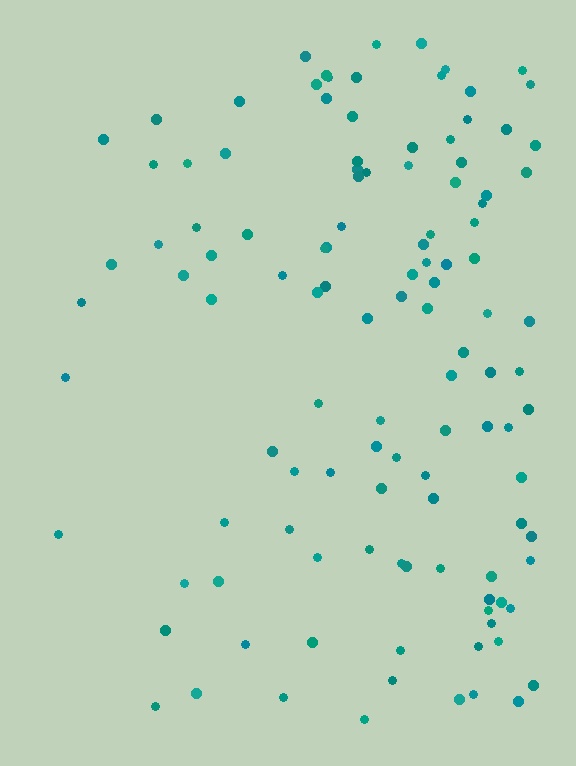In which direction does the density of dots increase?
From left to right, with the right side densest.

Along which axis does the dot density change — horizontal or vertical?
Horizontal.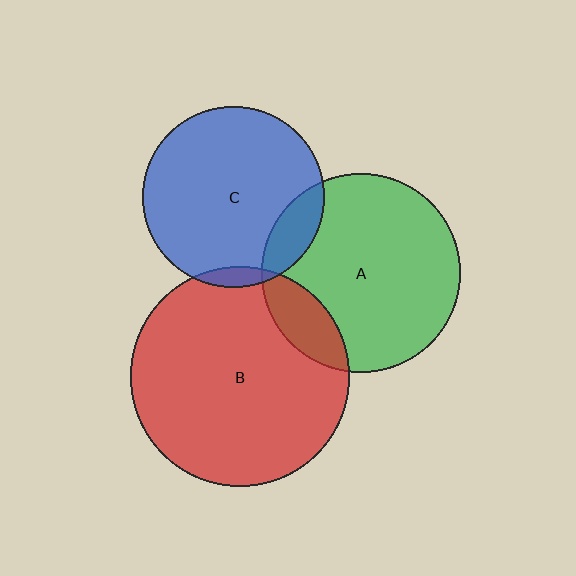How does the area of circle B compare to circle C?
Approximately 1.5 times.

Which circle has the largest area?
Circle B (red).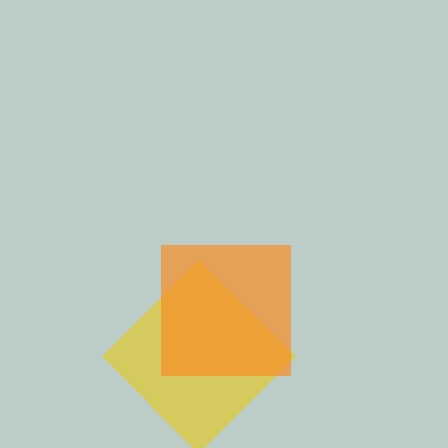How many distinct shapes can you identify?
There are 2 distinct shapes: a yellow diamond, an orange square.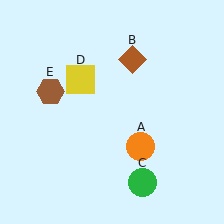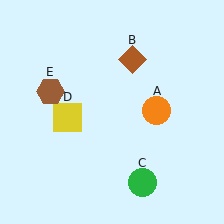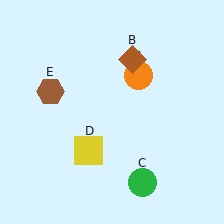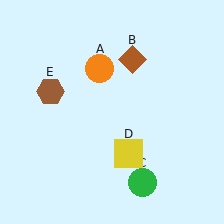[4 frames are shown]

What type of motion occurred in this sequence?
The orange circle (object A), yellow square (object D) rotated counterclockwise around the center of the scene.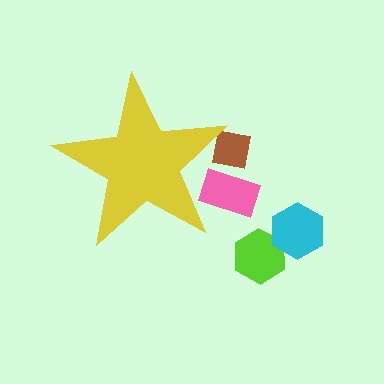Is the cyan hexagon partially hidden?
No, the cyan hexagon is fully visible.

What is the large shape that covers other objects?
A yellow star.